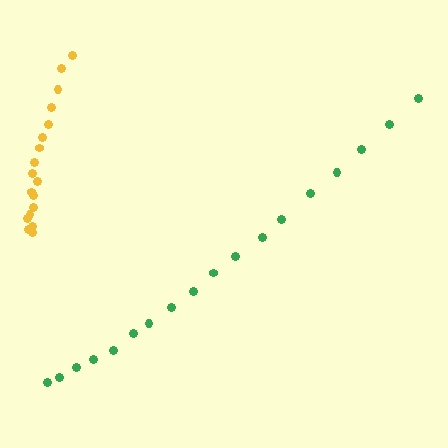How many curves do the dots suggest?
There are 2 distinct paths.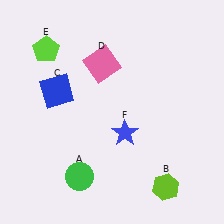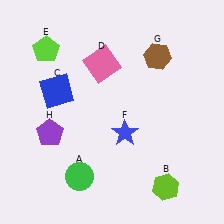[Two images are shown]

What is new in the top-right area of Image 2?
A brown hexagon (G) was added in the top-right area of Image 2.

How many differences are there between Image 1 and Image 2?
There are 2 differences between the two images.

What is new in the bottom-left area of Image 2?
A purple pentagon (H) was added in the bottom-left area of Image 2.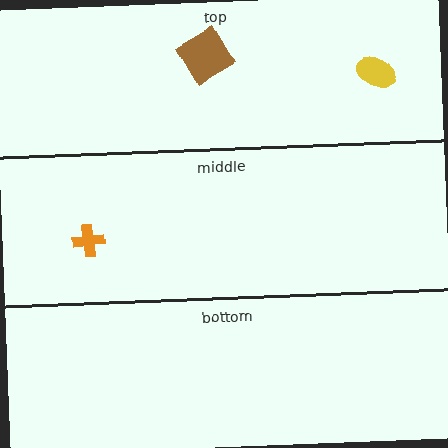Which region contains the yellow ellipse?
The top region.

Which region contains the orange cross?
The middle region.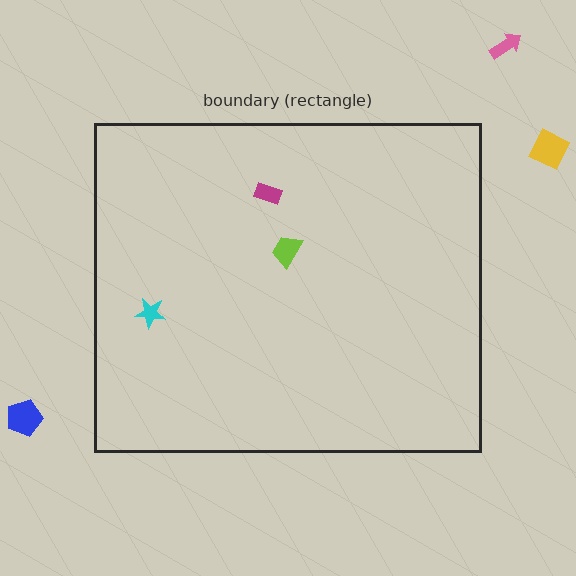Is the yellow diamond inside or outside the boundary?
Outside.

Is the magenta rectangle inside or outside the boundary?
Inside.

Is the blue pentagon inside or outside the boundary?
Outside.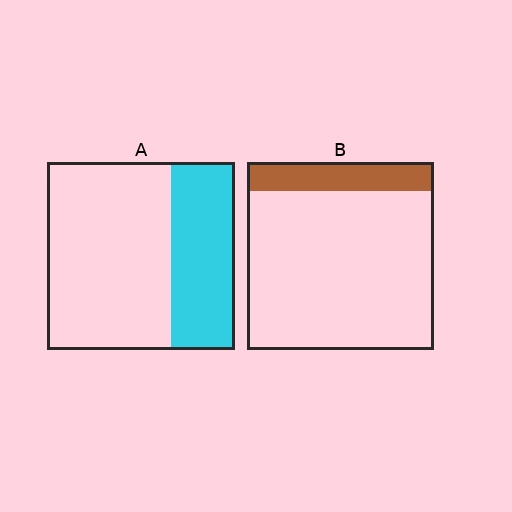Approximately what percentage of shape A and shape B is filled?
A is approximately 35% and B is approximately 15%.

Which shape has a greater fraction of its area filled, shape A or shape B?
Shape A.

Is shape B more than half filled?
No.